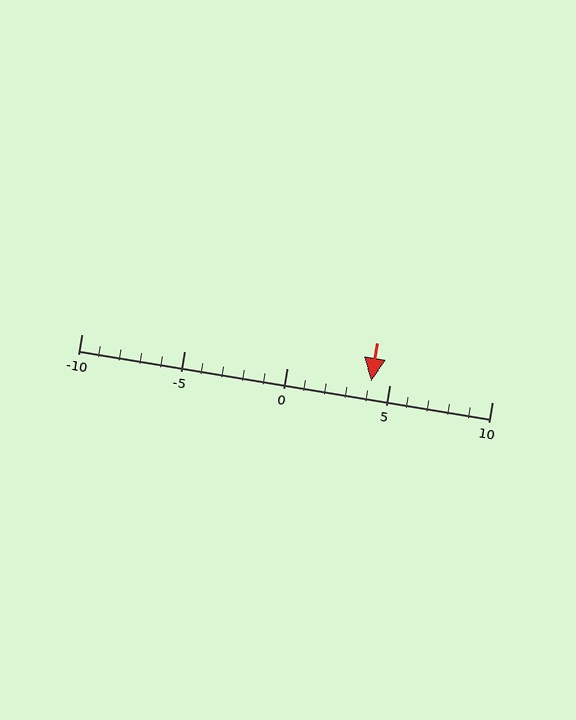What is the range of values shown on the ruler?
The ruler shows values from -10 to 10.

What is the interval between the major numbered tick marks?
The major tick marks are spaced 5 units apart.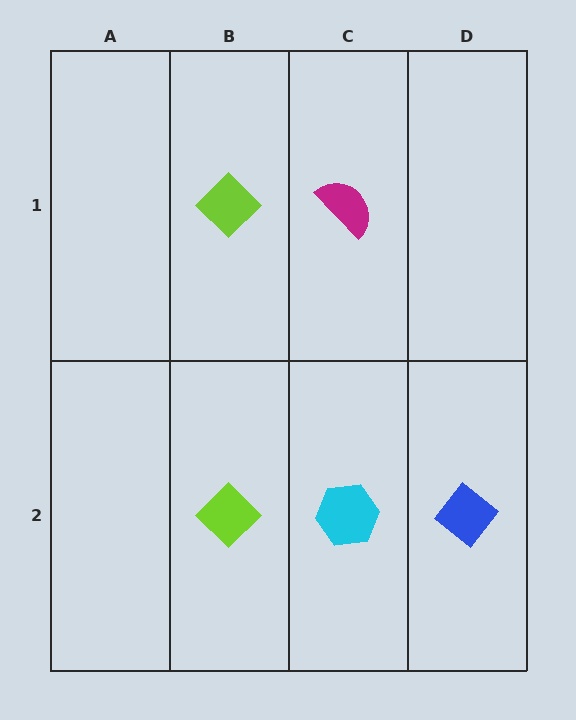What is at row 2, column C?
A cyan hexagon.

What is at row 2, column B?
A lime diamond.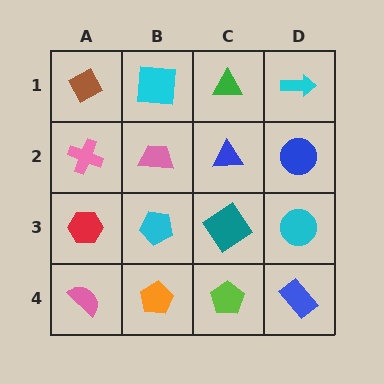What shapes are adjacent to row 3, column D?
A blue circle (row 2, column D), a blue rectangle (row 4, column D), a teal diamond (row 3, column C).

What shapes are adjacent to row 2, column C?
A green triangle (row 1, column C), a teal diamond (row 3, column C), a pink trapezoid (row 2, column B), a blue circle (row 2, column D).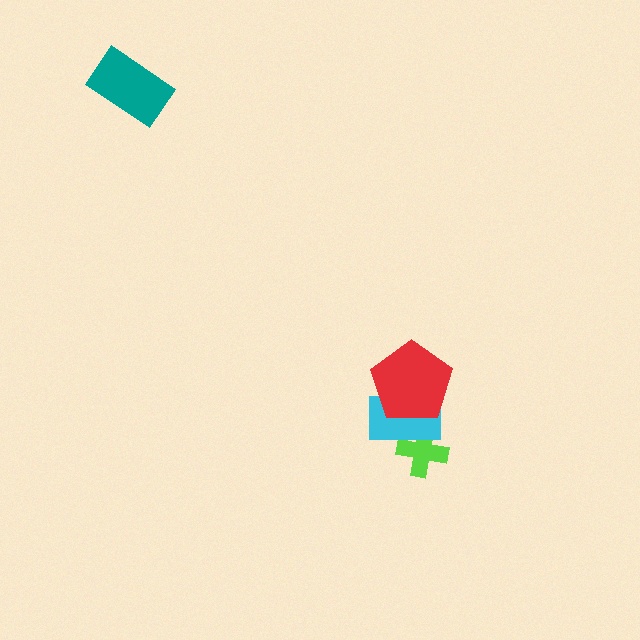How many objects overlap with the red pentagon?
1 object overlaps with the red pentagon.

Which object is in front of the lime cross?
The cyan rectangle is in front of the lime cross.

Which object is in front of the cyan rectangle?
The red pentagon is in front of the cyan rectangle.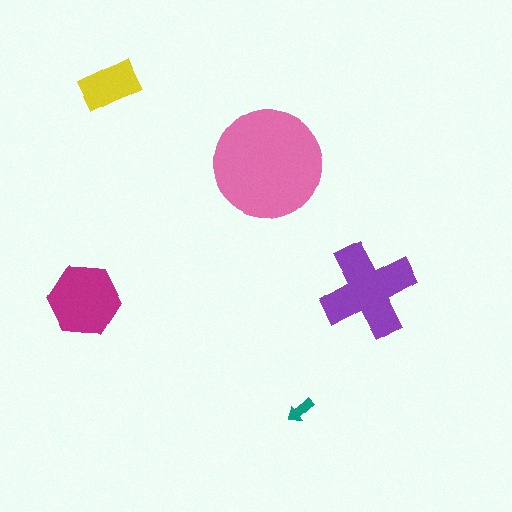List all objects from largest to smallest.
The pink circle, the purple cross, the magenta hexagon, the yellow rectangle, the teal arrow.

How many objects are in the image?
There are 5 objects in the image.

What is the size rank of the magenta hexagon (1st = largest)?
3rd.